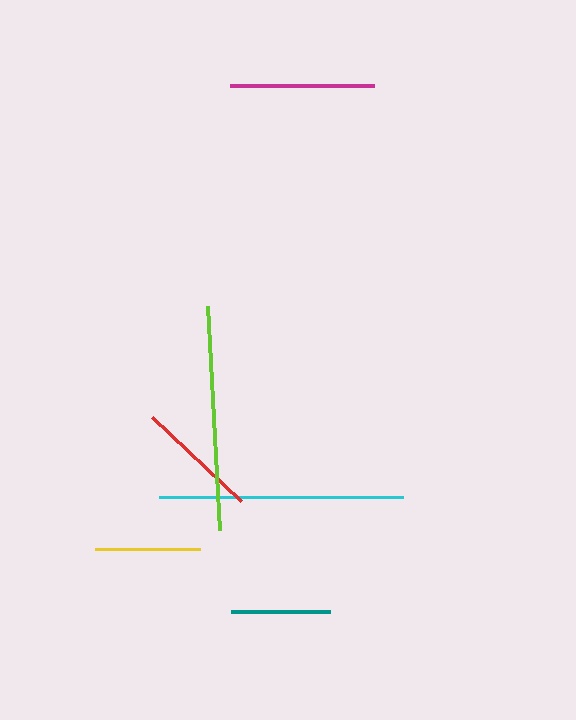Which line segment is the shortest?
The teal line is the shortest at approximately 99 pixels.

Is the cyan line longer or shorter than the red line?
The cyan line is longer than the red line.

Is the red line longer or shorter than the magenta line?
The magenta line is longer than the red line.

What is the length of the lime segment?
The lime segment is approximately 224 pixels long.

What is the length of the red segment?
The red segment is approximately 122 pixels long.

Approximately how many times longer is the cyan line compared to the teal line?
The cyan line is approximately 2.5 times the length of the teal line.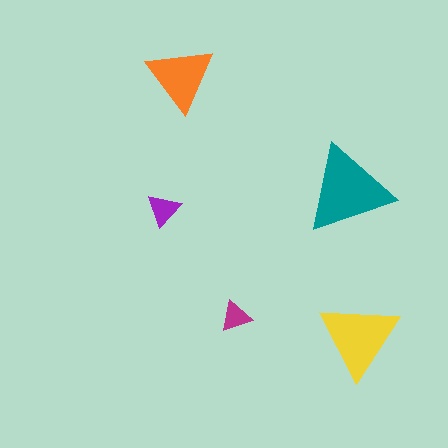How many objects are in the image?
There are 5 objects in the image.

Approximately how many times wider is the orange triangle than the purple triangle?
About 2 times wider.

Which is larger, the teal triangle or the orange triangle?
The teal one.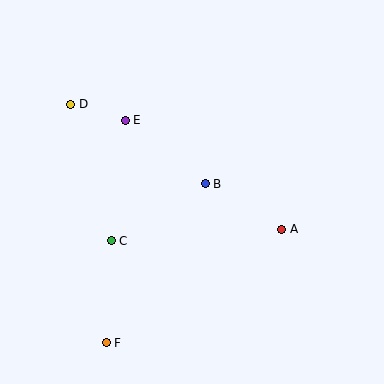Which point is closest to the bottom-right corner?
Point A is closest to the bottom-right corner.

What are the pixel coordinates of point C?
Point C is at (111, 241).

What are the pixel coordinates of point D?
Point D is at (71, 104).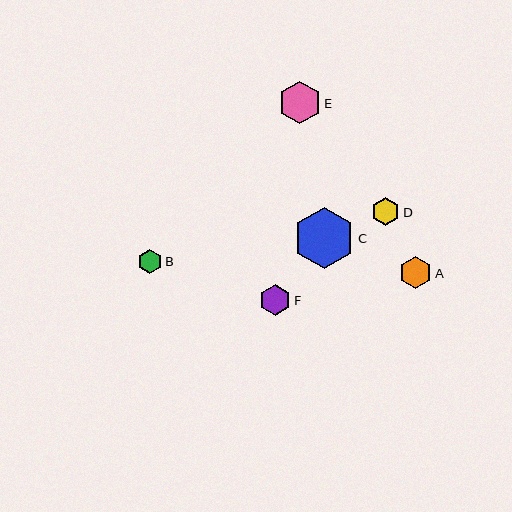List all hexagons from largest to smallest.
From largest to smallest: C, E, A, F, D, B.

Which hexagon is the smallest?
Hexagon B is the smallest with a size of approximately 24 pixels.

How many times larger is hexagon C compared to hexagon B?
Hexagon C is approximately 2.5 times the size of hexagon B.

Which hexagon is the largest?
Hexagon C is the largest with a size of approximately 61 pixels.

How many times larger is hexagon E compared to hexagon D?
Hexagon E is approximately 1.5 times the size of hexagon D.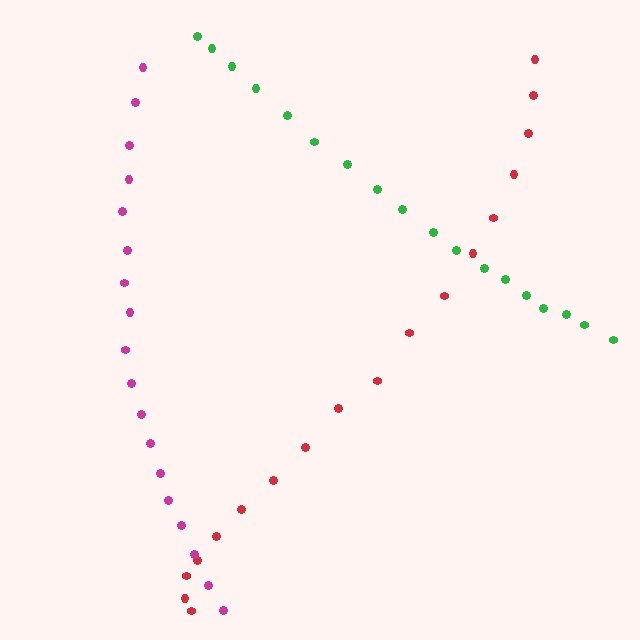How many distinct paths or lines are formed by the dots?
There are 3 distinct paths.